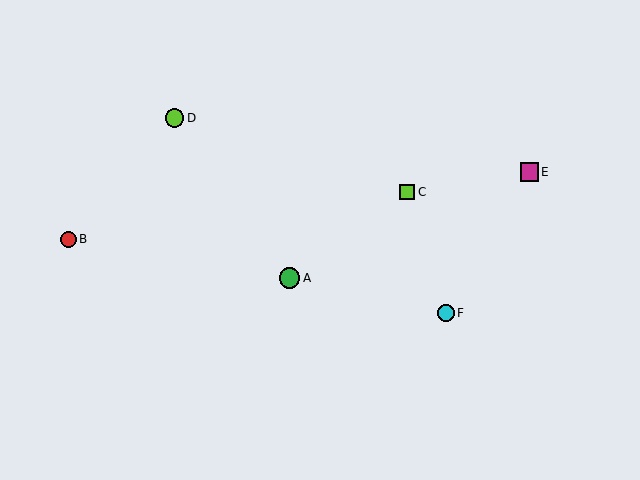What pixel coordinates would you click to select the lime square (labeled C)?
Click at (407, 192) to select the lime square C.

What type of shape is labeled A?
Shape A is a green circle.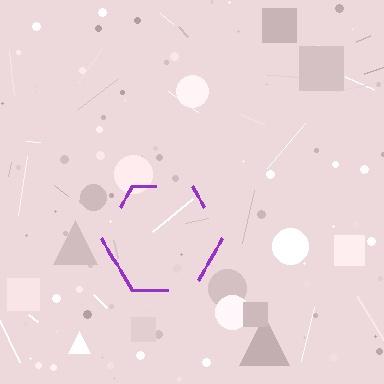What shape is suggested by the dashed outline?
The dashed outline suggests a hexagon.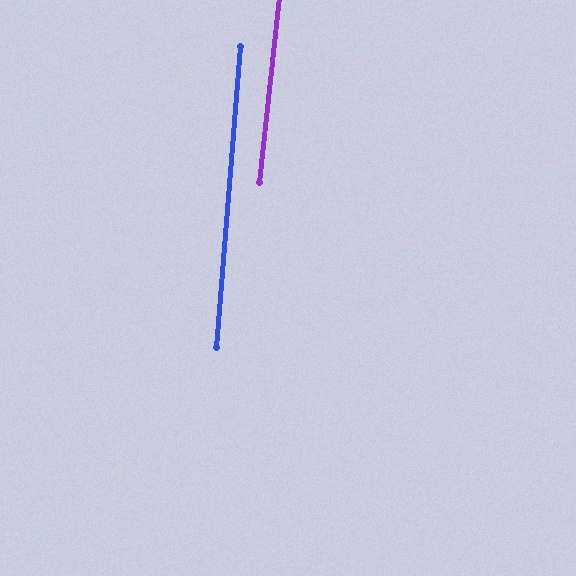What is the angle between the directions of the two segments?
Approximately 2 degrees.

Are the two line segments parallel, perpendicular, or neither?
Parallel — their directions differ by only 1.6°.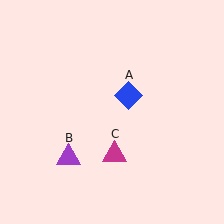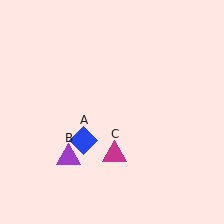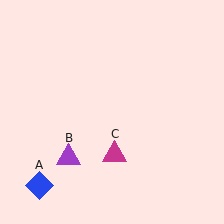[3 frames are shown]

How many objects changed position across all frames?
1 object changed position: blue diamond (object A).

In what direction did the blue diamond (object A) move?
The blue diamond (object A) moved down and to the left.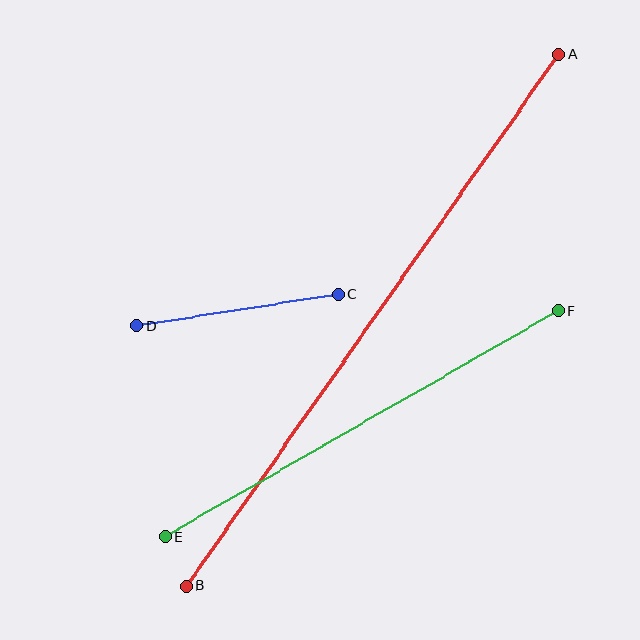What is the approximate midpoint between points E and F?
The midpoint is at approximately (362, 424) pixels.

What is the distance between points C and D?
The distance is approximately 204 pixels.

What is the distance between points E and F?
The distance is approximately 453 pixels.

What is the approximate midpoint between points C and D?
The midpoint is at approximately (237, 310) pixels.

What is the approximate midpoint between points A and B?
The midpoint is at approximately (372, 320) pixels.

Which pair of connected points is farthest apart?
Points A and B are farthest apart.